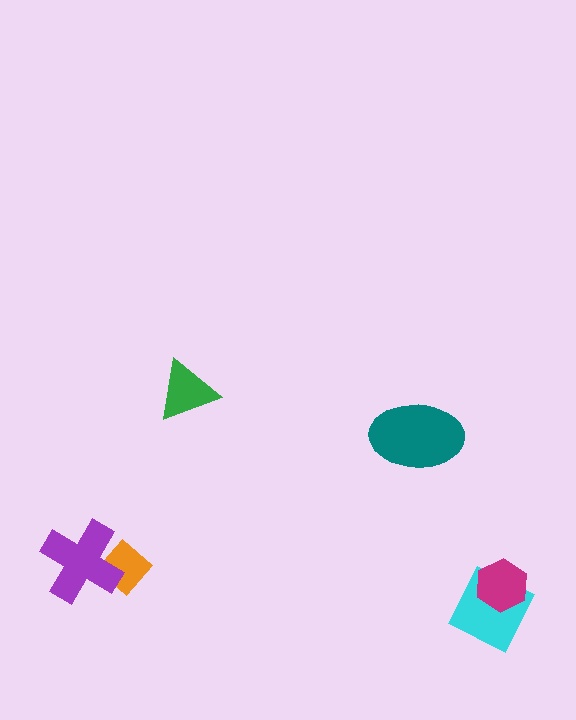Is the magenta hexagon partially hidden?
No, no other shape covers it.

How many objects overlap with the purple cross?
1 object overlaps with the purple cross.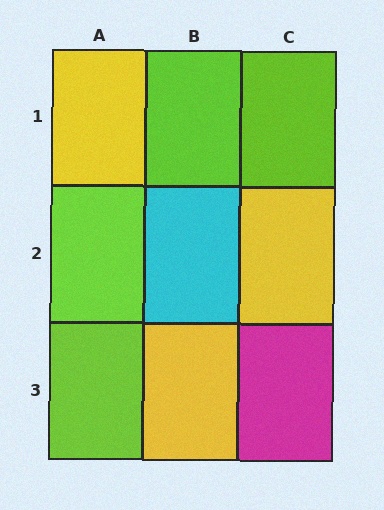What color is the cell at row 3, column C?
Magenta.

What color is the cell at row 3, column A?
Lime.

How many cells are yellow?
3 cells are yellow.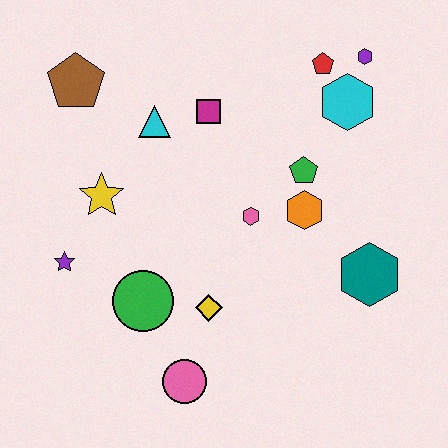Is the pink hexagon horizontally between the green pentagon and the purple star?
Yes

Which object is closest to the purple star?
The yellow star is closest to the purple star.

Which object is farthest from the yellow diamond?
The purple hexagon is farthest from the yellow diamond.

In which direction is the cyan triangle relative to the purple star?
The cyan triangle is above the purple star.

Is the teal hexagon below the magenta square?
Yes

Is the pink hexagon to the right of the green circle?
Yes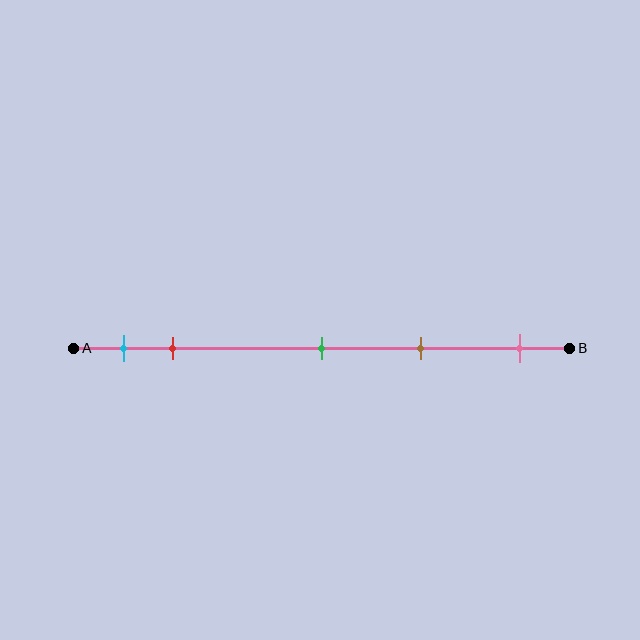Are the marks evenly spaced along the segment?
No, the marks are not evenly spaced.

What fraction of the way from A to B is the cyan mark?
The cyan mark is approximately 10% (0.1) of the way from A to B.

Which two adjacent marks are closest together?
The cyan and red marks are the closest adjacent pair.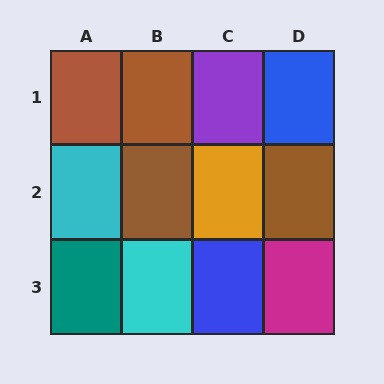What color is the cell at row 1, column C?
Purple.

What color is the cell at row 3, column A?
Teal.